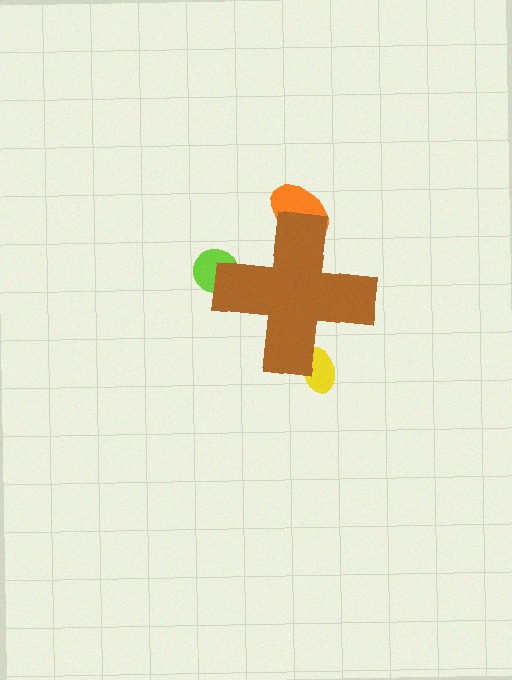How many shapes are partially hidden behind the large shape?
3 shapes are partially hidden.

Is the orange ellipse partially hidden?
Yes, the orange ellipse is partially hidden behind the brown cross.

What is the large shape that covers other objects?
A brown cross.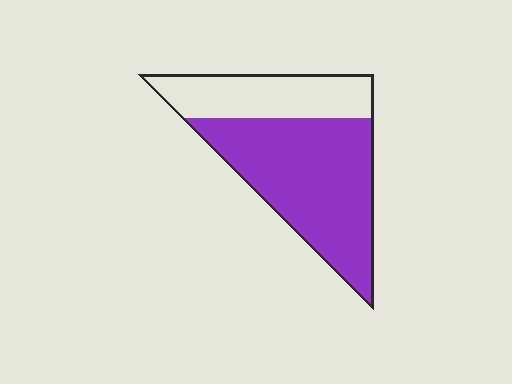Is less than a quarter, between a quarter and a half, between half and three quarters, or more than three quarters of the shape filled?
Between half and three quarters.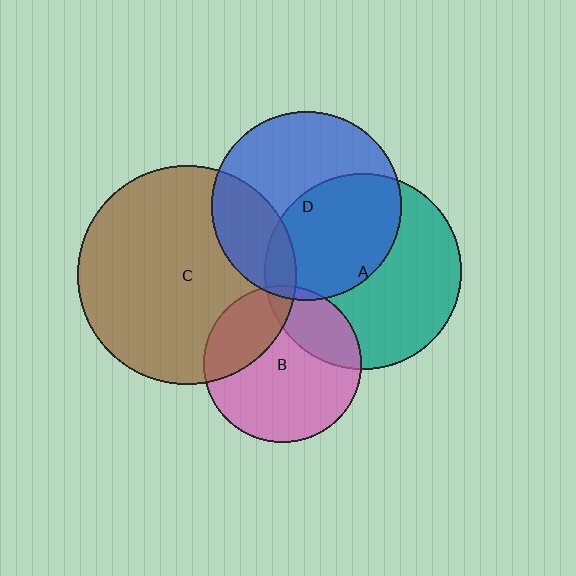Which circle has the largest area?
Circle C (brown).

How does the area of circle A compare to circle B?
Approximately 1.6 times.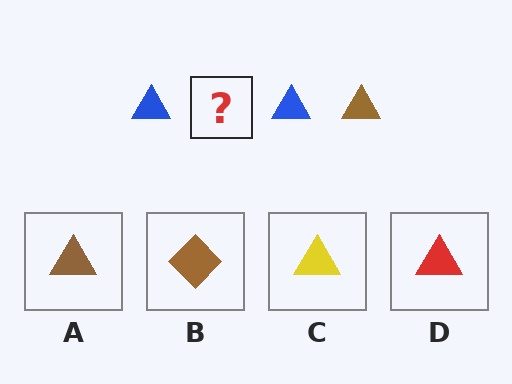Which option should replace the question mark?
Option A.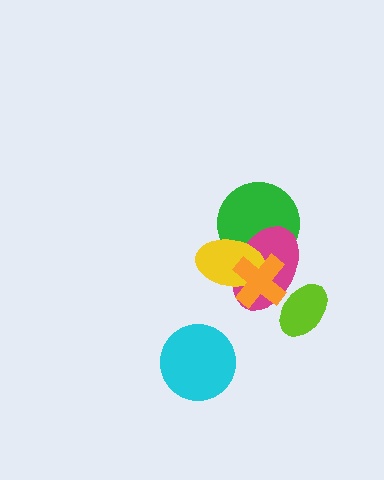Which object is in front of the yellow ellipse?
The orange cross is in front of the yellow ellipse.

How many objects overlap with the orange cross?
3 objects overlap with the orange cross.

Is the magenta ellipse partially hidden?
Yes, it is partially covered by another shape.